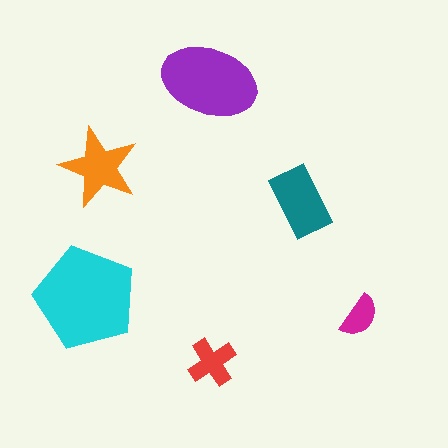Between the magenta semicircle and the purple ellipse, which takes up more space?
The purple ellipse.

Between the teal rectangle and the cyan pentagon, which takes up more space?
The cyan pentagon.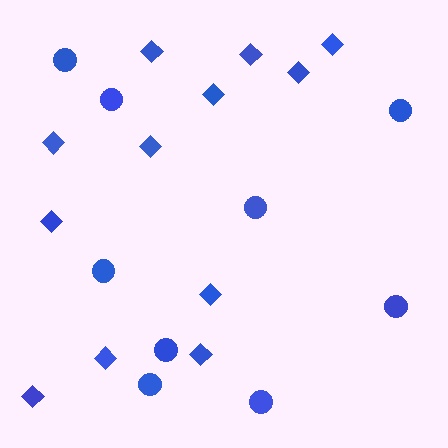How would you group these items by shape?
There are 2 groups: one group of circles (9) and one group of diamonds (12).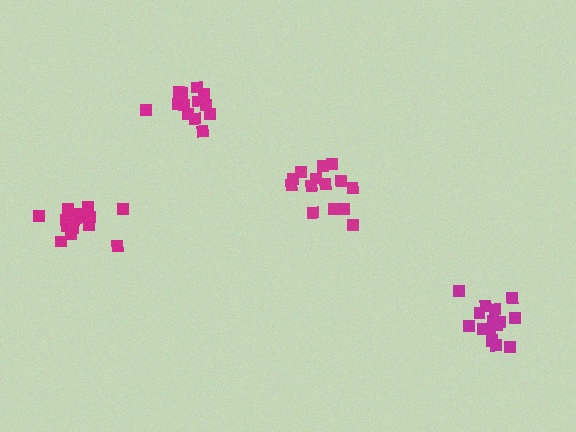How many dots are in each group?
Group 1: 13 dots, Group 2: 14 dots, Group 3: 15 dots, Group 4: 17 dots (59 total).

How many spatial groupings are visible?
There are 4 spatial groupings.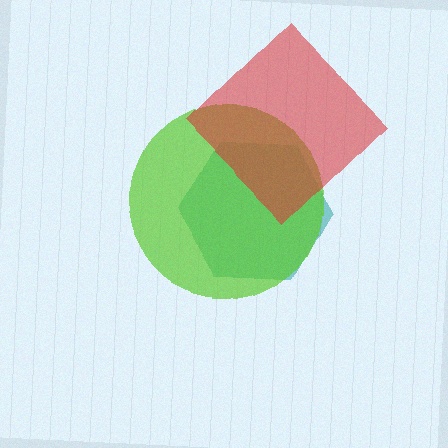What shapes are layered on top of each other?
The layered shapes are: a teal hexagon, a lime circle, a red diamond.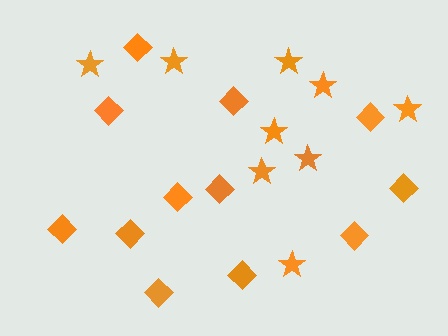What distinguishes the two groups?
There are 2 groups: one group of diamonds (12) and one group of stars (9).